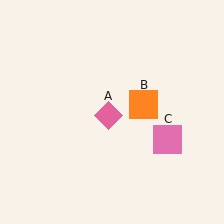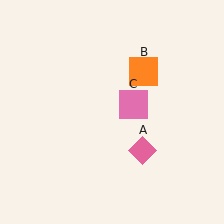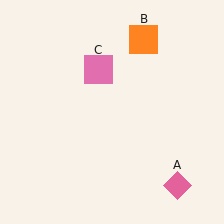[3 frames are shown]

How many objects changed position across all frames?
3 objects changed position: pink diamond (object A), orange square (object B), pink square (object C).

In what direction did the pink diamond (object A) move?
The pink diamond (object A) moved down and to the right.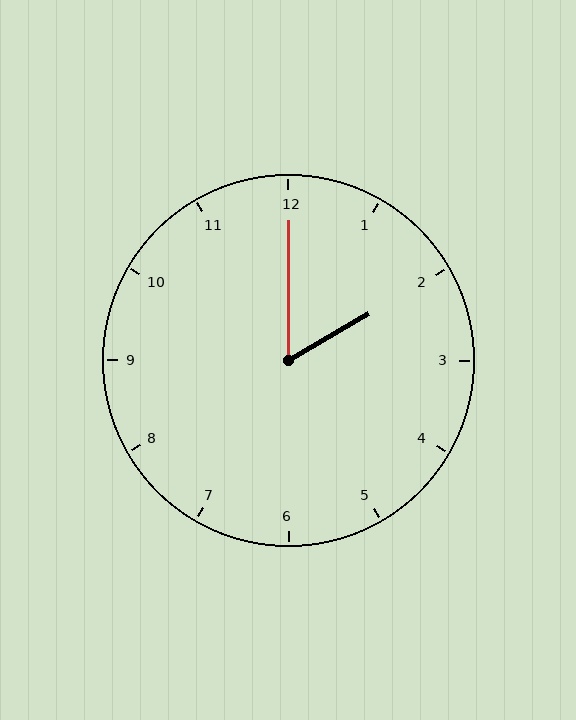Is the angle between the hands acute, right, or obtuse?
It is acute.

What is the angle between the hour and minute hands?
Approximately 60 degrees.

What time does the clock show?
2:00.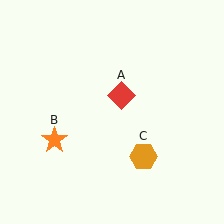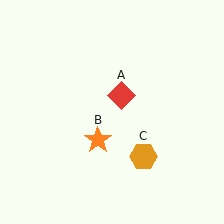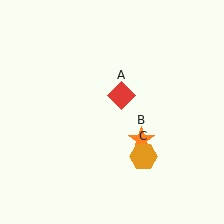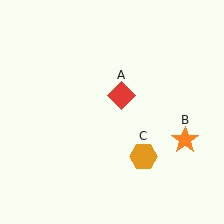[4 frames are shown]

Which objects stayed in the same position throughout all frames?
Red diamond (object A) and orange hexagon (object C) remained stationary.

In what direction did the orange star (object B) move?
The orange star (object B) moved right.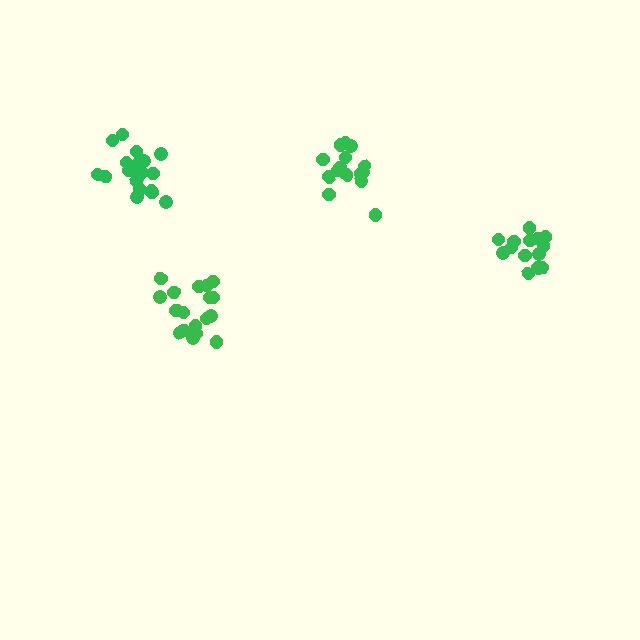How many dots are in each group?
Group 1: 18 dots, Group 2: 15 dots, Group 3: 15 dots, Group 4: 20 dots (68 total).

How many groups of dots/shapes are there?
There are 4 groups.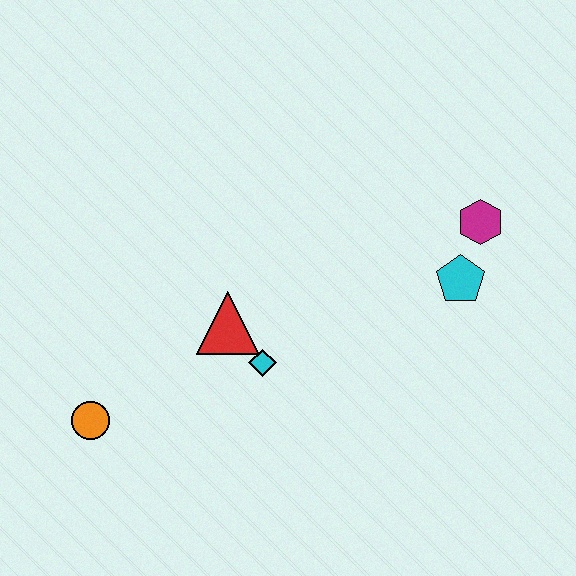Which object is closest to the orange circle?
The red triangle is closest to the orange circle.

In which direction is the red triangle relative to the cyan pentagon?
The red triangle is to the left of the cyan pentagon.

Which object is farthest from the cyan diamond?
The magenta hexagon is farthest from the cyan diamond.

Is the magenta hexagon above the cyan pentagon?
Yes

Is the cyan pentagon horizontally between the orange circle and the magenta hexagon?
Yes